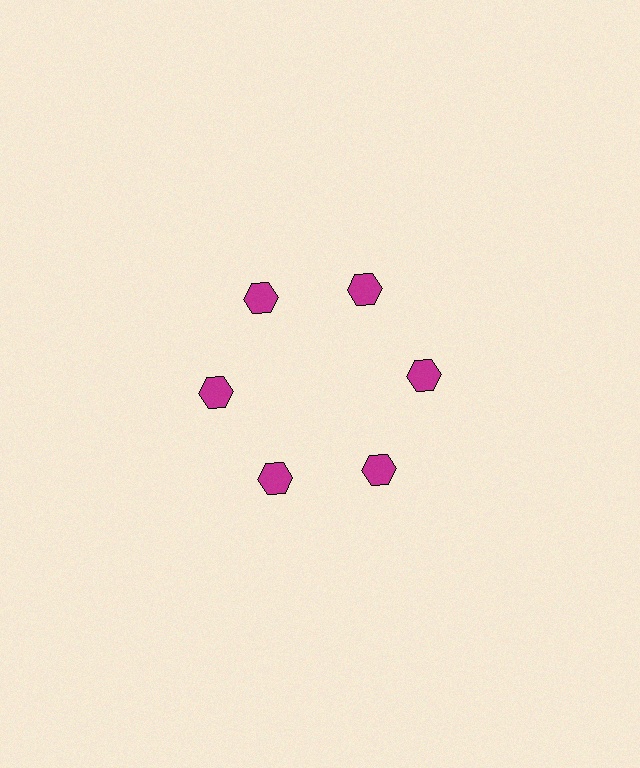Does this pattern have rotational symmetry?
Yes, this pattern has 6-fold rotational symmetry. It looks the same after rotating 60 degrees around the center.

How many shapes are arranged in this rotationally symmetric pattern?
There are 6 shapes, arranged in 6 groups of 1.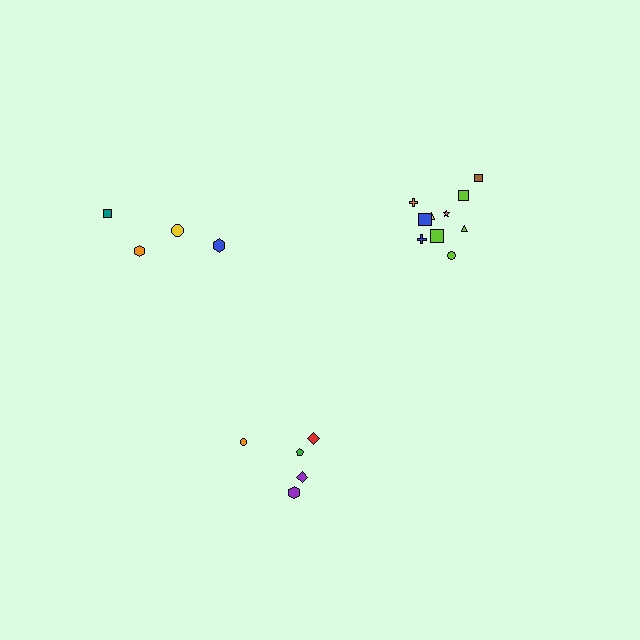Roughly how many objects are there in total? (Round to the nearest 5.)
Roughly 20 objects in total.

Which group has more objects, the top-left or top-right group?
The top-right group.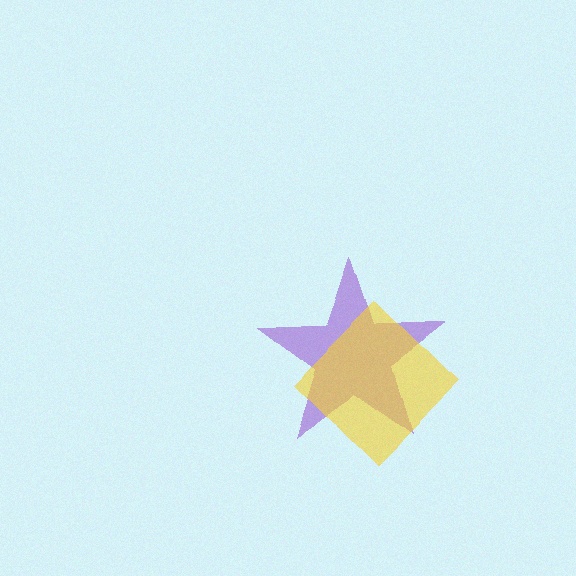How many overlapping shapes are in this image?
There are 2 overlapping shapes in the image.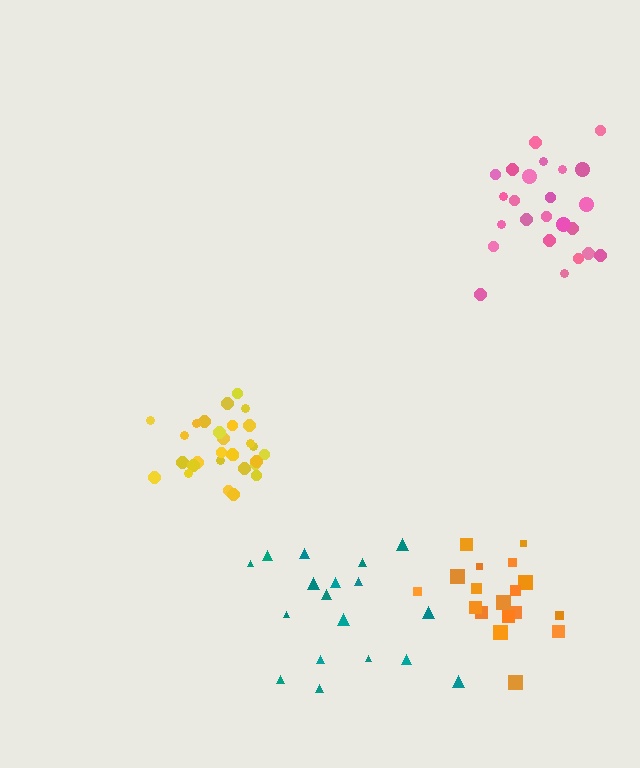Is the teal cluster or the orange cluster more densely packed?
Orange.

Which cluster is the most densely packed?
Yellow.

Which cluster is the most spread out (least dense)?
Teal.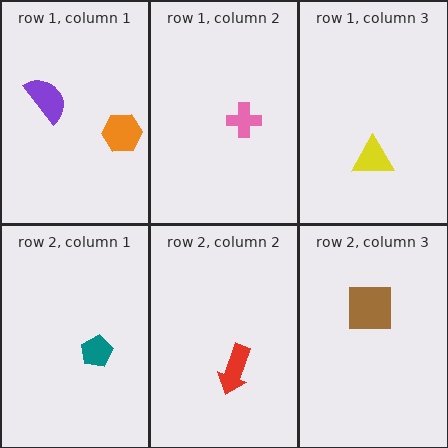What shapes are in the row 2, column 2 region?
The red arrow.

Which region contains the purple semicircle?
The row 1, column 1 region.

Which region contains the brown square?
The row 2, column 3 region.